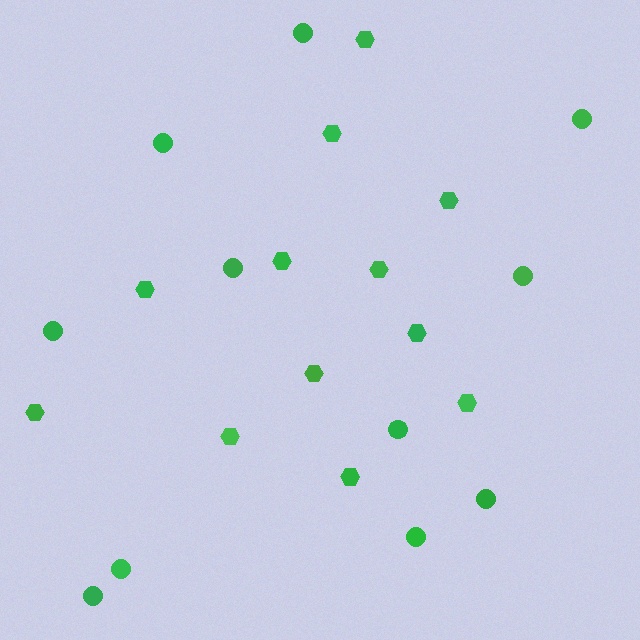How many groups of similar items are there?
There are 2 groups: one group of hexagons (12) and one group of circles (11).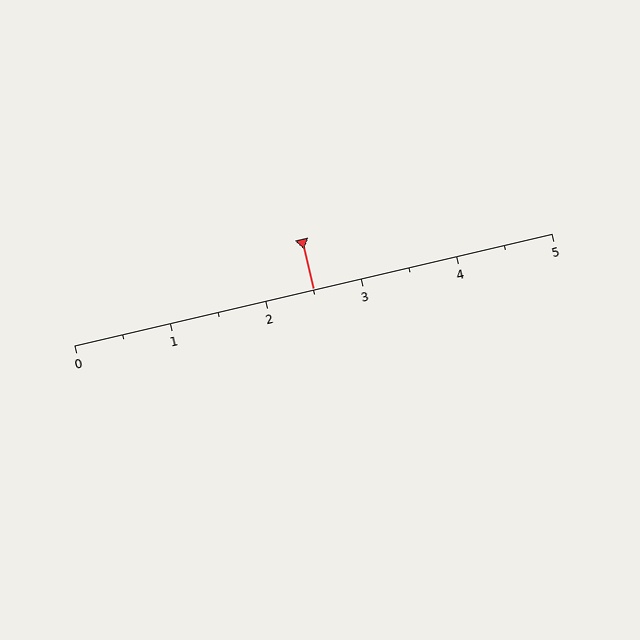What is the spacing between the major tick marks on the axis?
The major ticks are spaced 1 apart.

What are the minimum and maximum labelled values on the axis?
The axis runs from 0 to 5.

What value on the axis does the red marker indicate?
The marker indicates approximately 2.5.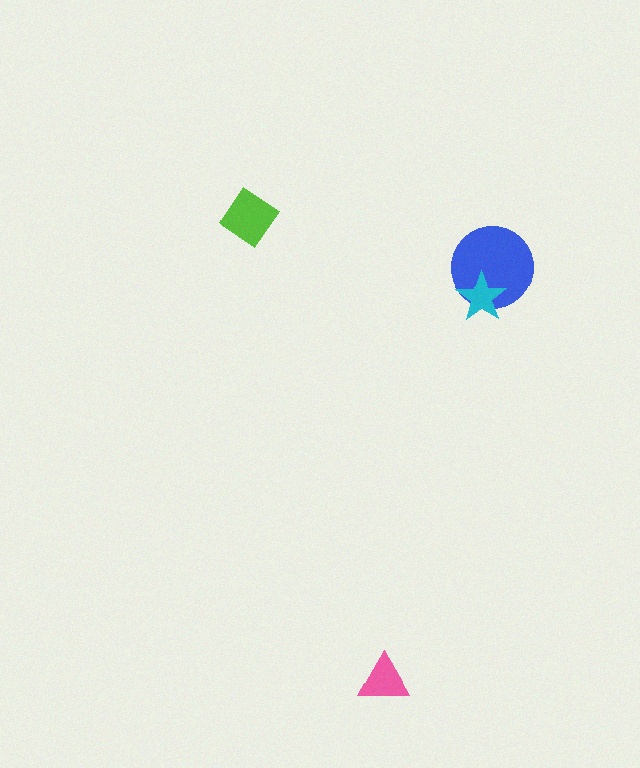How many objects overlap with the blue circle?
1 object overlaps with the blue circle.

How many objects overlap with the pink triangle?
0 objects overlap with the pink triangle.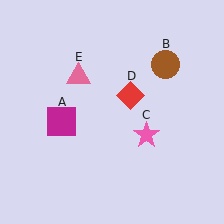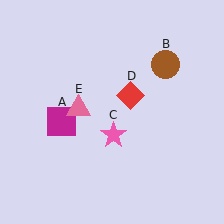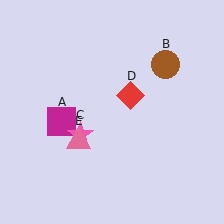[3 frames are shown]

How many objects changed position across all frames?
2 objects changed position: pink star (object C), pink triangle (object E).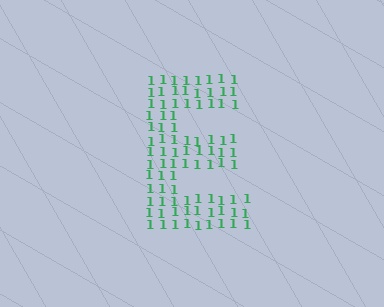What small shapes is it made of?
It is made of small digit 1's.